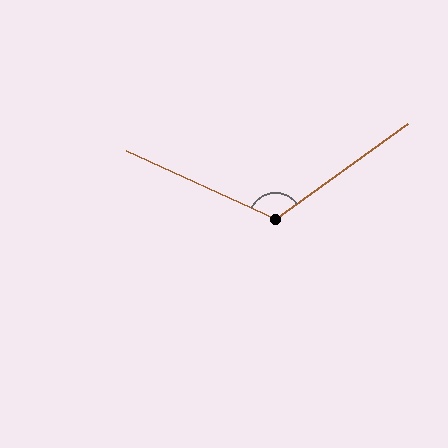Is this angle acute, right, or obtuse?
It is obtuse.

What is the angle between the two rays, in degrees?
Approximately 120 degrees.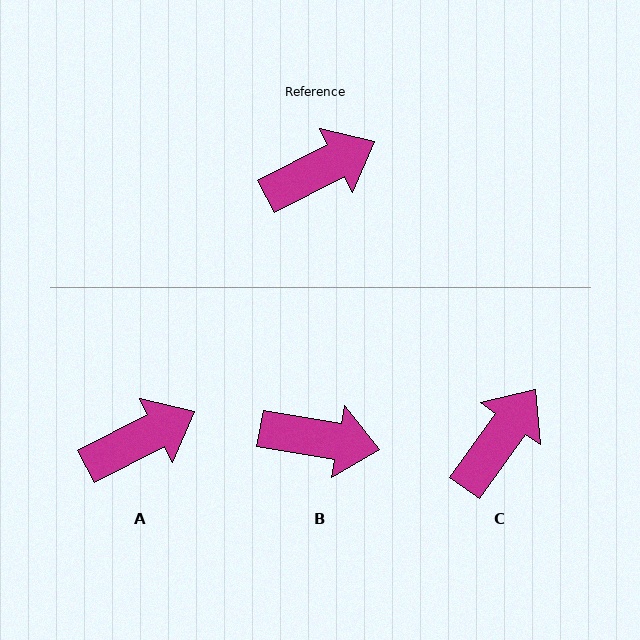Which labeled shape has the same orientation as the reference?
A.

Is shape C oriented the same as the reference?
No, it is off by about 28 degrees.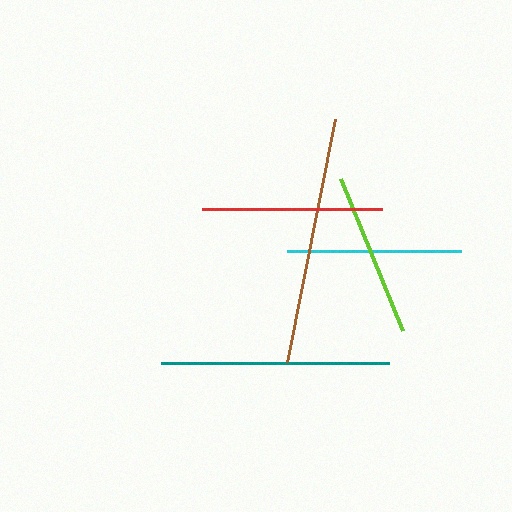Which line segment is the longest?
The brown line is the longest at approximately 248 pixels.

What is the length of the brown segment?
The brown segment is approximately 248 pixels long.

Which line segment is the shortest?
The lime line is the shortest at approximately 164 pixels.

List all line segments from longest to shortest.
From longest to shortest: brown, teal, red, cyan, lime.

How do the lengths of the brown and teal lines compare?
The brown and teal lines are approximately the same length.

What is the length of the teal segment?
The teal segment is approximately 229 pixels long.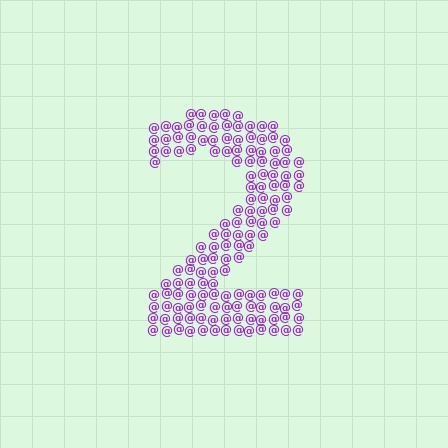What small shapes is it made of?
It is made of small at signs.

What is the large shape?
The large shape is the digit 2.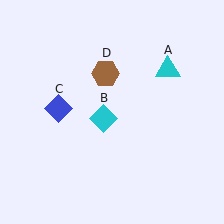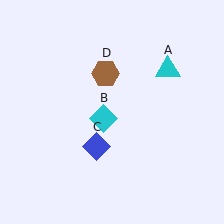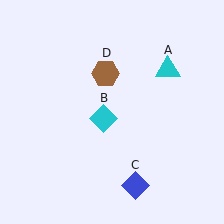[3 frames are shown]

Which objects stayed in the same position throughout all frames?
Cyan triangle (object A) and cyan diamond (object B) and brown hexagon (object D) remained stationary.